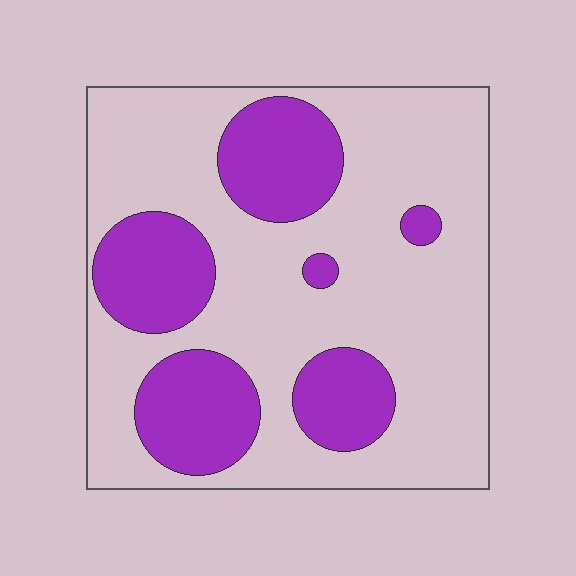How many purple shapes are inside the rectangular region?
6.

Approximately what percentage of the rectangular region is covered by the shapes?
Approximately 30%.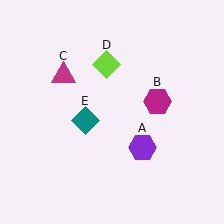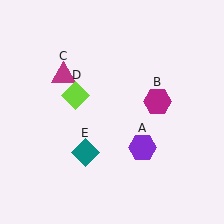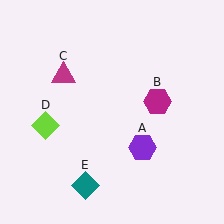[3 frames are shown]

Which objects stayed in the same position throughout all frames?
Purple hexagon (object A) and magenta hexagon (object B) and magenta triangle (object C) remained stationary.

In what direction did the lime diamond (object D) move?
The lime diamond (object D) moved down and to the left.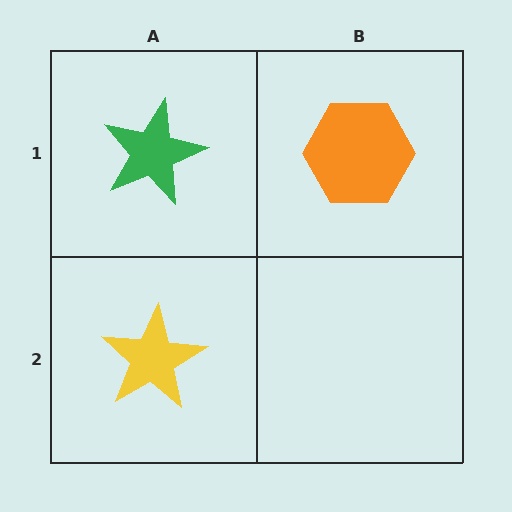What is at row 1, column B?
An orange hexagon.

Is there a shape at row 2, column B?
No, that cell is empty.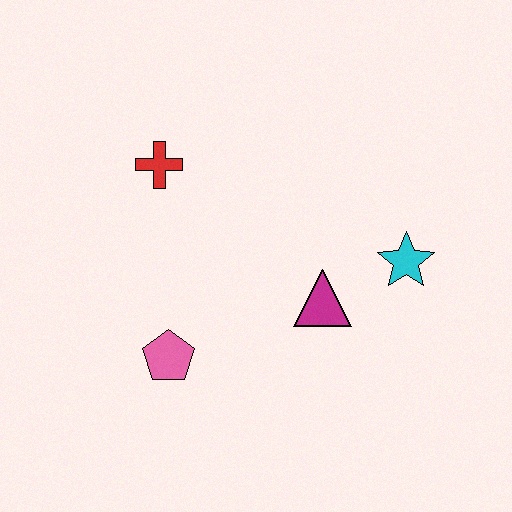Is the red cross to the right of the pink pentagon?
No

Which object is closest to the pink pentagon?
The magenta triangle is closest to the pink pentagon.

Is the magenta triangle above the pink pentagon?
Yes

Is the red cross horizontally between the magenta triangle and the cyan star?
No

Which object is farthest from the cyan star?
The red cross is farthest from the cyan star.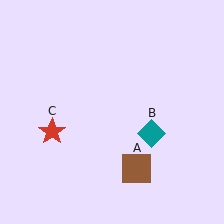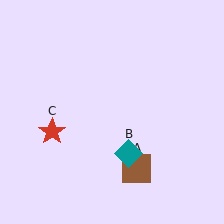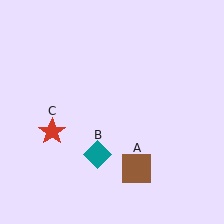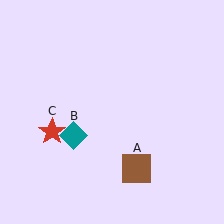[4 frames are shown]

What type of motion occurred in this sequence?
The teal diamond (object B) rotated clockwise around the center of the scene.